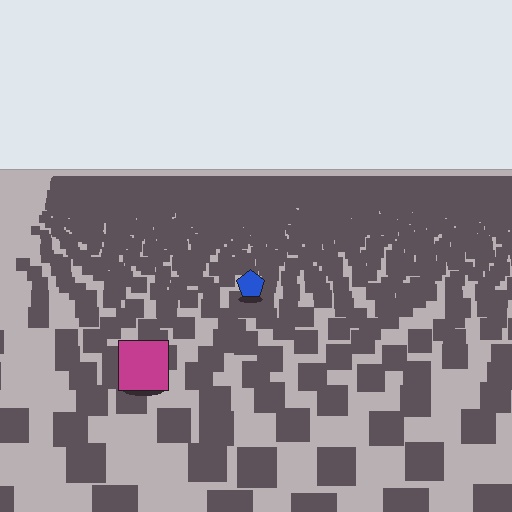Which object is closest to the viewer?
The magenta square is closest. The texture marks near it are larger and more spread out.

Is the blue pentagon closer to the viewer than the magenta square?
No. The magenta square is closer — you can tell from the texture gradient: the ground texture is coarser near it.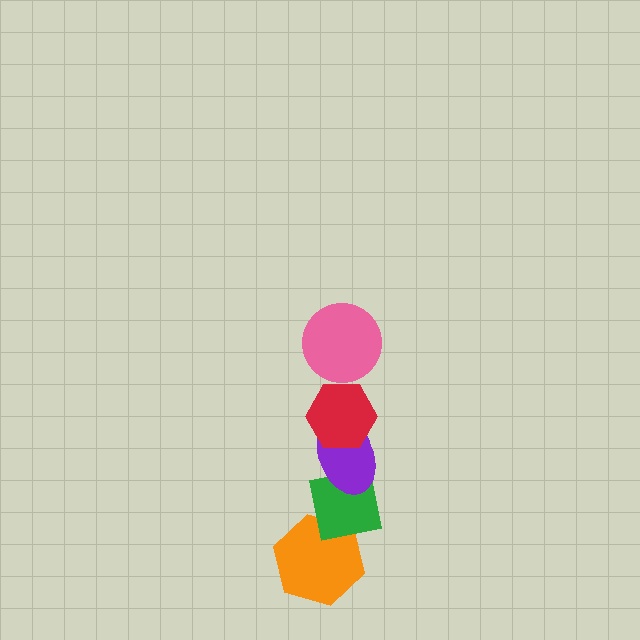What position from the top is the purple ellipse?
The purple ellipse is 3rd from the top.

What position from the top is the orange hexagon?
The orange hexagon is 5th from the top.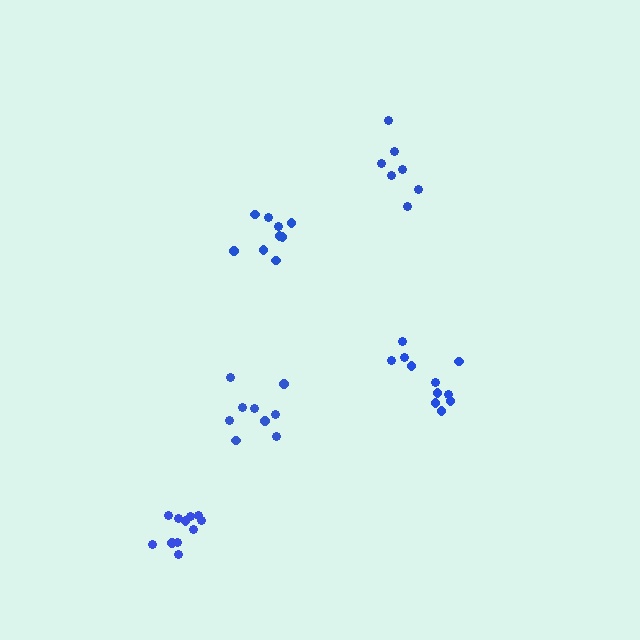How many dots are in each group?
Group 1: 7 dots, Group 2: 11 dots, Group 3: 11 dots, Group 4: 9 dots, Group 5: 9 dots (47 total).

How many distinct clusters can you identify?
There are 5 distinct clusters.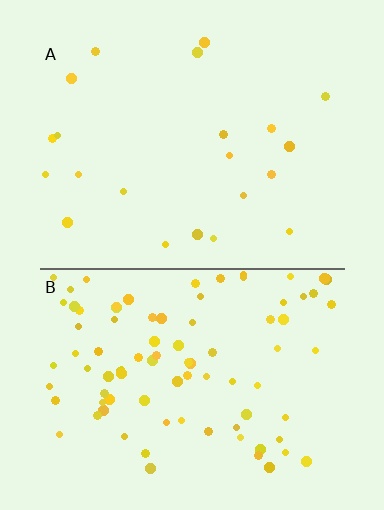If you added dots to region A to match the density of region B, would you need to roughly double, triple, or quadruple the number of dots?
Approximately quadruple.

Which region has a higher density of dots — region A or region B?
B (the bottom).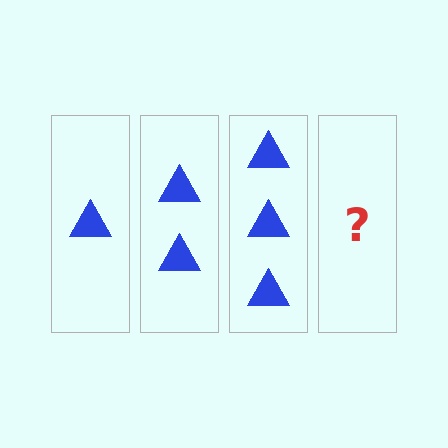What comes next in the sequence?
The next element should be 4 triangles.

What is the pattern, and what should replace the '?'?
The pattern is that each step adds one more triangle. The '?' should be 4 triangles.